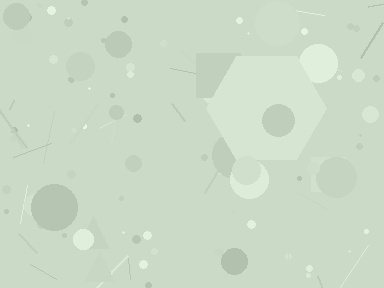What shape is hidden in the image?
A hexagon is hidden in the image.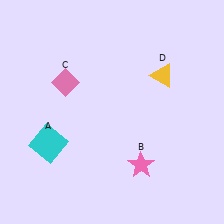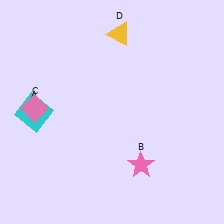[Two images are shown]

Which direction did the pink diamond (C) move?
The pink diamond (C) moved left.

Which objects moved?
The objects that moved are: the cyan square (A), the pink diamond (C), the yellow triangle (D).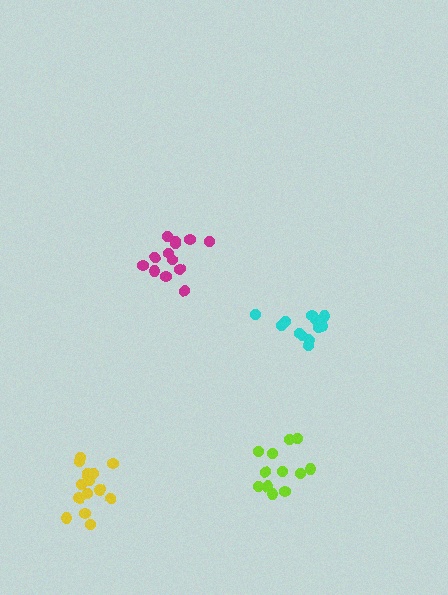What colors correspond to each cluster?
The clusters are colored: magenta, lime, cyan, yellow.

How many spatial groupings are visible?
There are 4 spatial groupings.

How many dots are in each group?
Group 1: 13 dots, Group 2: 12 dots, Group 3: 13 dots, Group 4: 15 dots (53 total).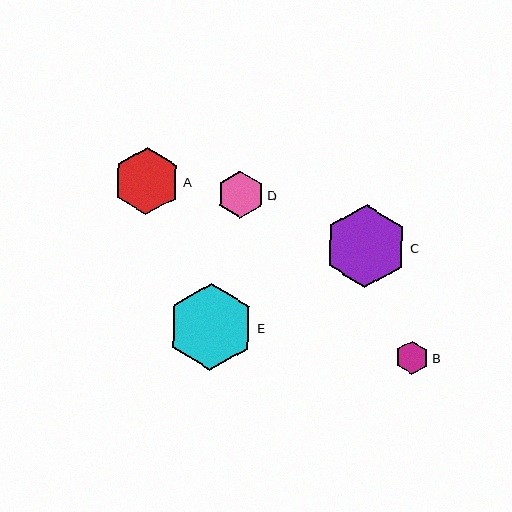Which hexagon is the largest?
Hexagon E is the largest with a size of approximately 87 pixels.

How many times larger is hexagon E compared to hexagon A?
Hexagon E is approximately 1.3 times the size of hexagon A.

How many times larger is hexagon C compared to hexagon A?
Hexagon C is approximately 1.2 times the size of hexagon A.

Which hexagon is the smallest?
Hexagon B is the smallest with a size of approximately 33 pixels.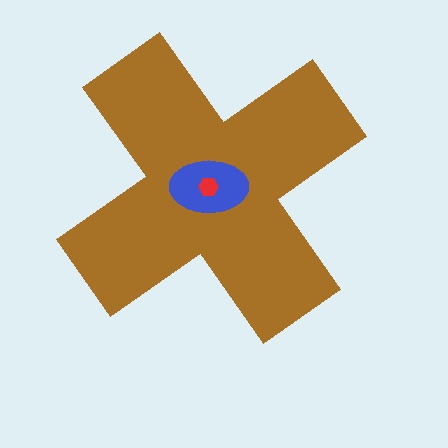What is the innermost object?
The red hexagon.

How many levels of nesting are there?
3.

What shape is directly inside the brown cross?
The blue ellipse.